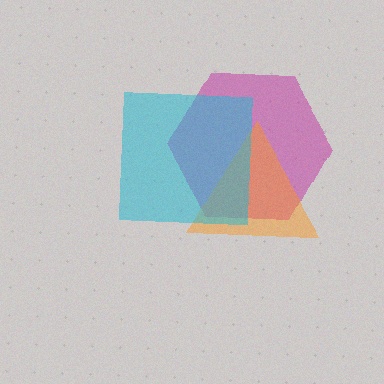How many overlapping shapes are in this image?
There are 3 overlapping shapes in the image.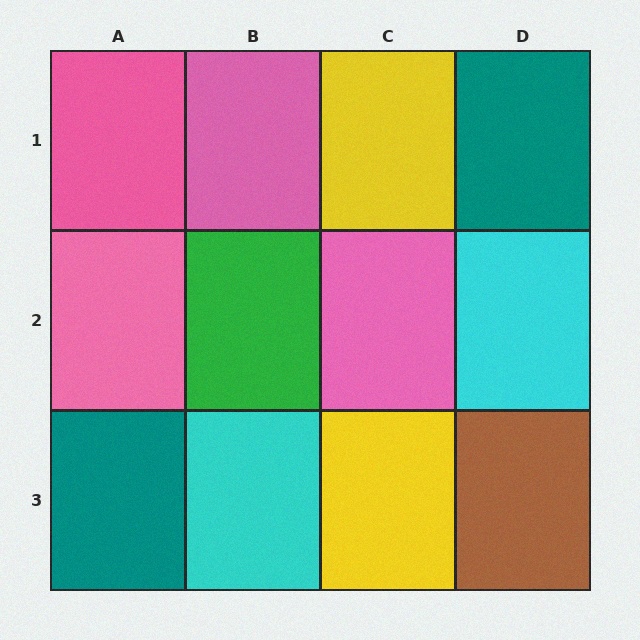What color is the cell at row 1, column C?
Yellow.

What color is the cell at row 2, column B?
Green.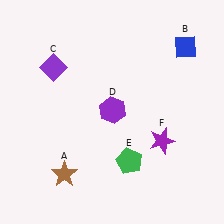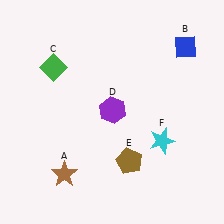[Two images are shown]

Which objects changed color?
C changed from purple to green. E changed from green to brown. F changed from purple to cyan.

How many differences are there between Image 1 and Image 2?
There are 3 differences between the two images.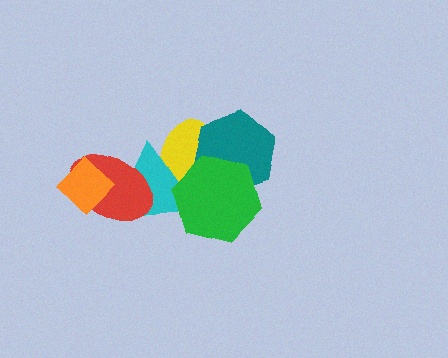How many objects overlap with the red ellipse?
2 objects overlap with the red ellipse.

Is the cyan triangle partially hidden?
Yes, it is partially covered by another shape.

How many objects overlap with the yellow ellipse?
3 objects overlap with the yellow ellipse.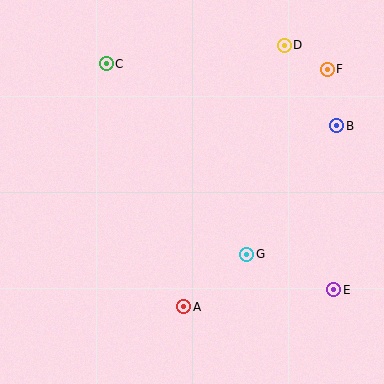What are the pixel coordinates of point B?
Point B is at (337, 126).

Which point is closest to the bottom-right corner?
Point E is closest to the bottom-right corner.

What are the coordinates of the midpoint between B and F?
The midpoint between B and F is at (332, 98).